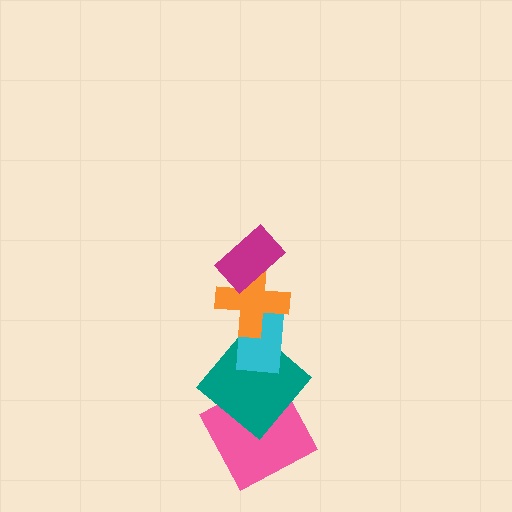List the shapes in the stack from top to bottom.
From top to bottom: the magenta rectangle, the orange cross, the cyan rectangle, the teal diamond, the pink square.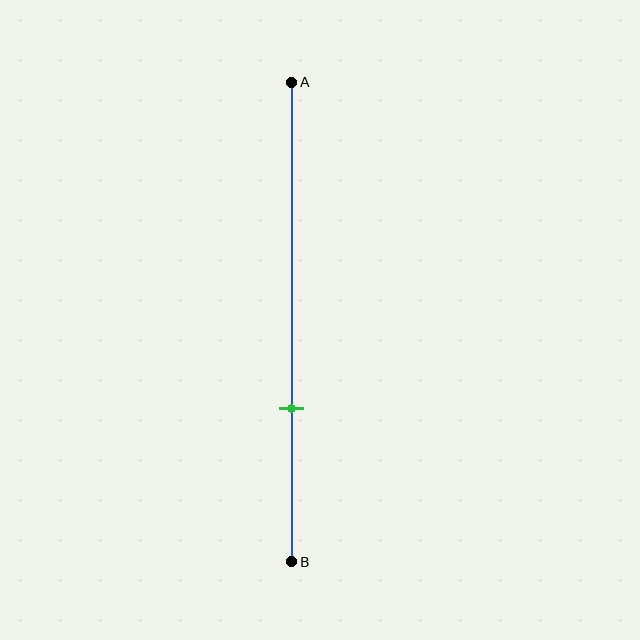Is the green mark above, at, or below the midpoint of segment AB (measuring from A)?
The green mark is below the midpoint of segment AB.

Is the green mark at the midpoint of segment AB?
No, the mark is at about 70% from A, not at the 50% midpoint.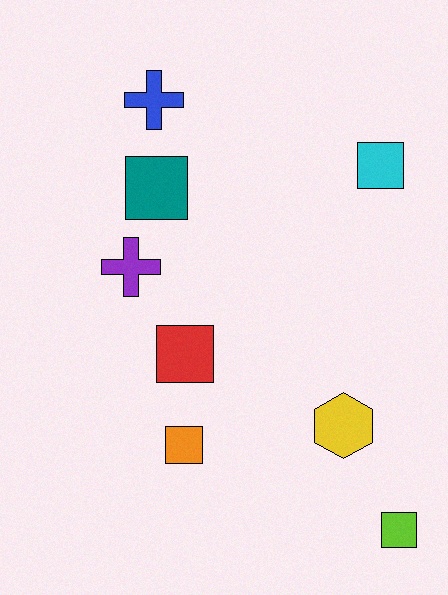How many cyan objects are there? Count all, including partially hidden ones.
There is 1 cyan object.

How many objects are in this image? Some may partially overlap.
There are 8 objects.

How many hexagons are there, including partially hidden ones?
There is 1 hexagon.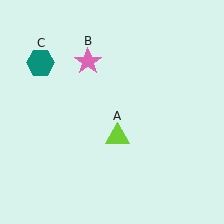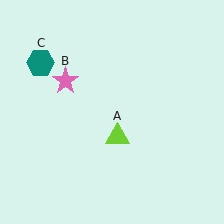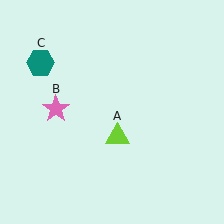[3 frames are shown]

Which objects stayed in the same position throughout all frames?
Lime triangle (object A) and teal hexagon (object C) remained stationary.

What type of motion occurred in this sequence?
The pink star (object B) rotated counterclockwise around the center of the scene.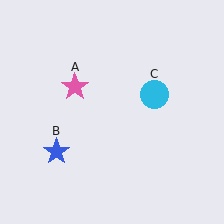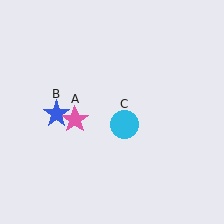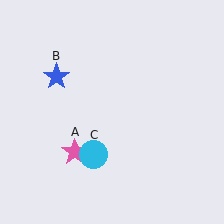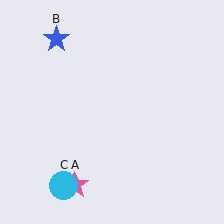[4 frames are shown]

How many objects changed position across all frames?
3 objects changed position: pink star (object A), blue star (object B), cyan circle (object C).